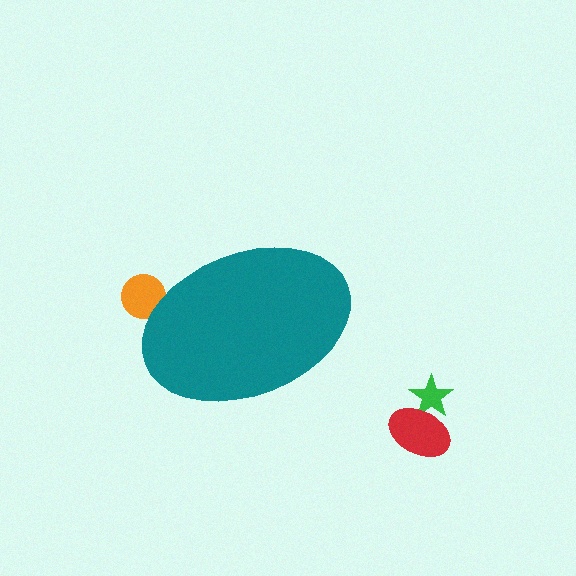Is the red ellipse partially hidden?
No, the red ellipse is fully visible.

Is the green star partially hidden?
No, the green star is fully visible.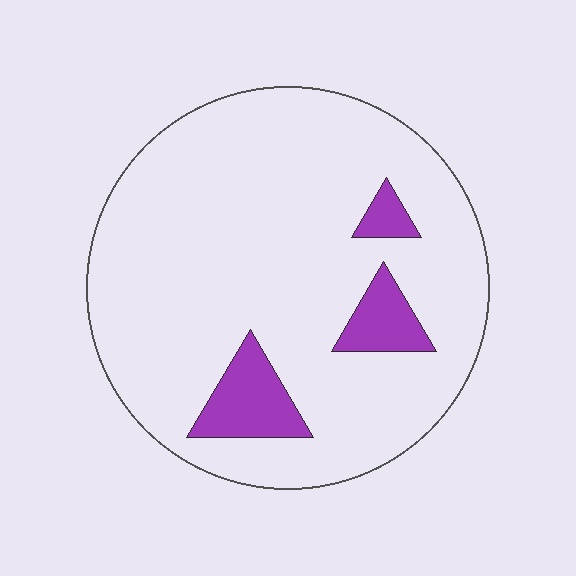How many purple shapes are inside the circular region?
3.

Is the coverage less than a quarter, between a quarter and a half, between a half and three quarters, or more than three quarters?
Less than a quarter.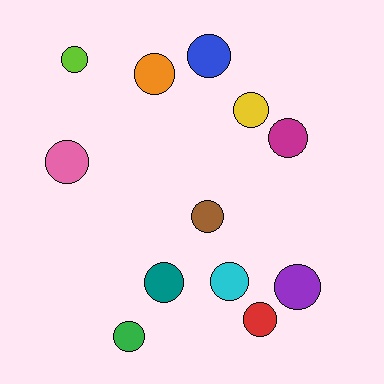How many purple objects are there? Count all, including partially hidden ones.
There is 1 purple object.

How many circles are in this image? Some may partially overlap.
There are 12 circles.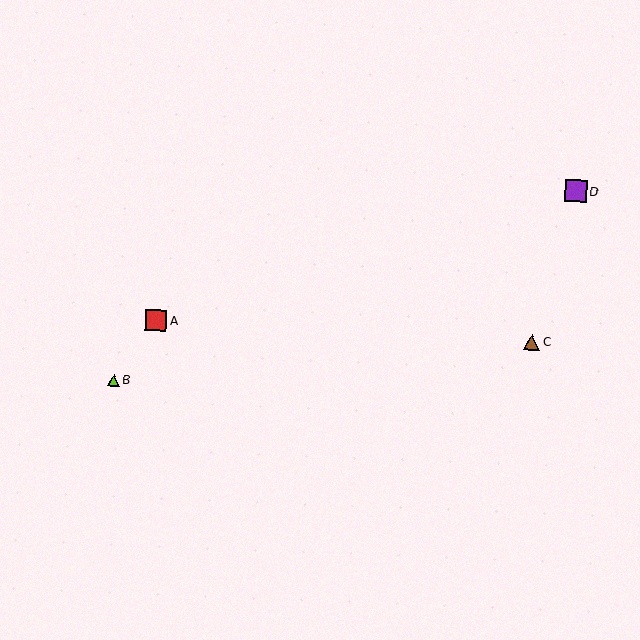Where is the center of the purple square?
The center of the purple square is at (576, 191).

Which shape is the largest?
The purple square (labeled D) is the largest.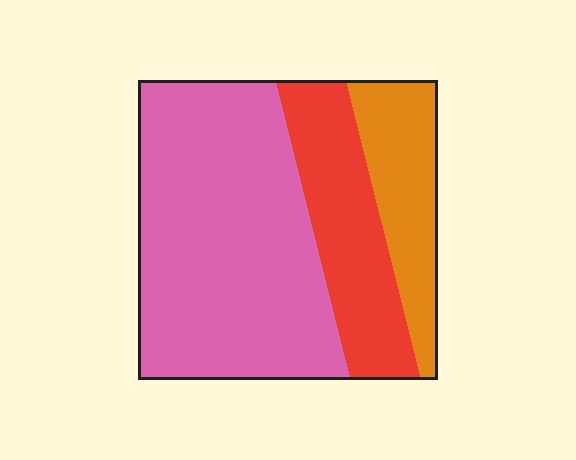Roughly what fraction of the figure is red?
Red takes up about one quarter (1/4) of the figure.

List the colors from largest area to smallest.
From largest to smallest: pink, red, orange.